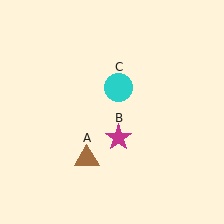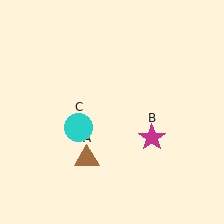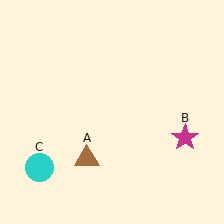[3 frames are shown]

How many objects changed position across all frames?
2 objects changed position: magenta star (object B), cyan circle (object C).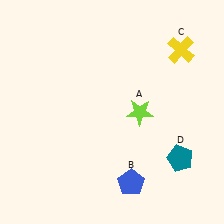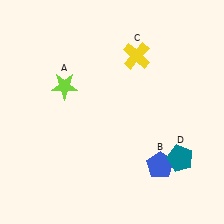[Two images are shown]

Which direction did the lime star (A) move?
The lime star (A) moved left.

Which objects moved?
The objects that moved are: the lime star (A), the blue pentagon (B), the yellow cross (C).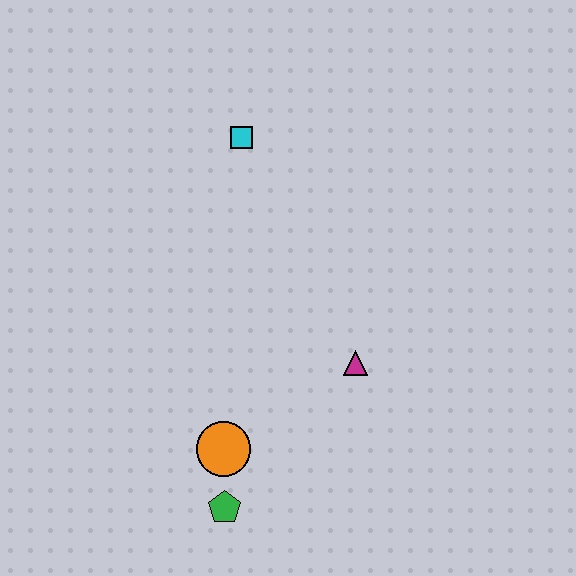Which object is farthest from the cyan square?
The green pentagon is farthest from the cyan square.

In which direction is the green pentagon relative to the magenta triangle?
The green pentagon is below the magenta triangle.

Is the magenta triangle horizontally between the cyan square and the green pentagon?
No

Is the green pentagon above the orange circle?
No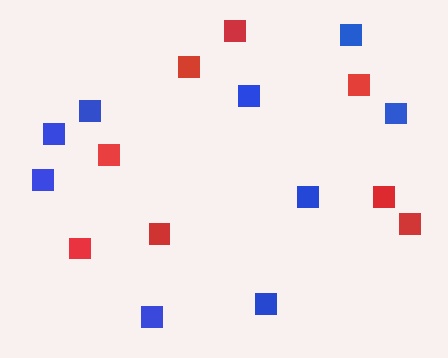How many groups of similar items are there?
There are 2 groups: one group of blue squares (9) and one group of red squares (8).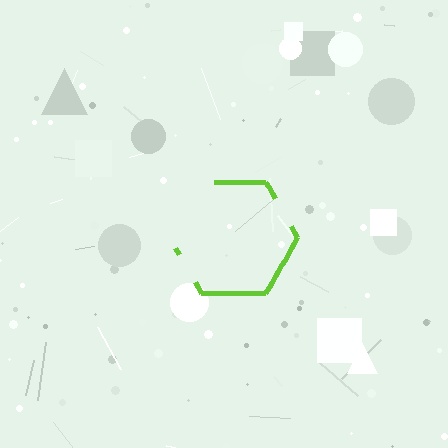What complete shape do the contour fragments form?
The contour fragments form a hexagon.